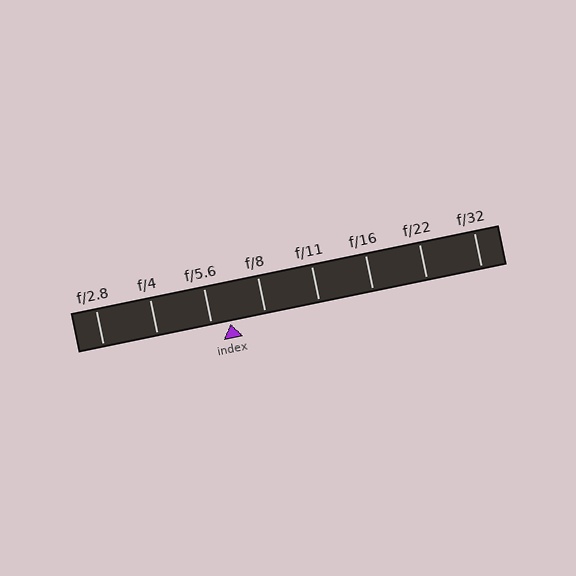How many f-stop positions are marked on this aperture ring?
There are 8 f-stop positions marked.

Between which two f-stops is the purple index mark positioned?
The index mark is between f/5.6 and f/8.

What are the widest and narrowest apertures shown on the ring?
The widest aperture shown is f/2.8 and the narrowest is f/32.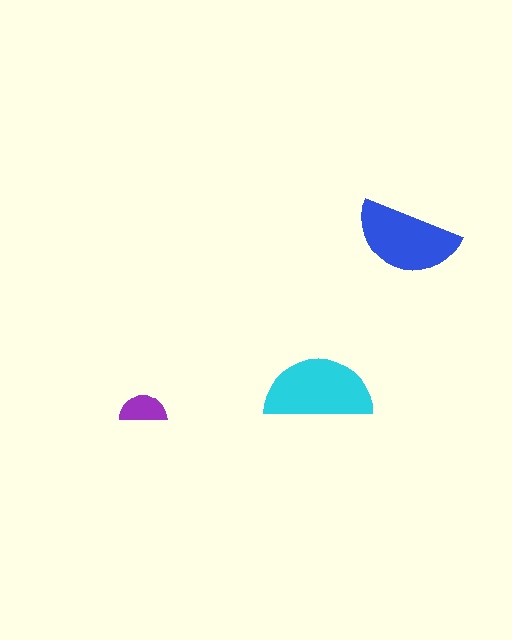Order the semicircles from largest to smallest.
the cyan one, the blue one, the purple one.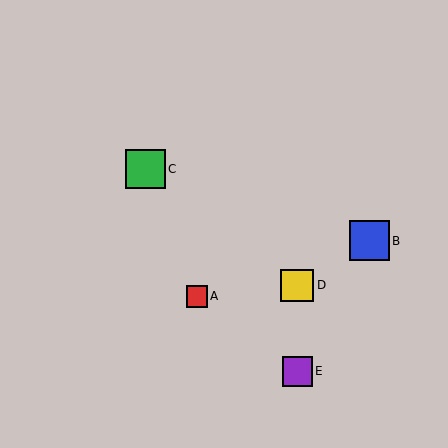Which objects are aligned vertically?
Objects D, E are aligned vertically.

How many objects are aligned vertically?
2 objects (D, E) are aligned vertically.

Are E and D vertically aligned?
Yes, both are at x≈297.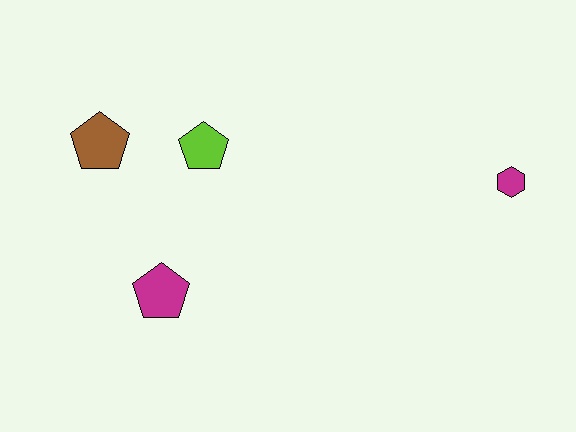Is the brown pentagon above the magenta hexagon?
Yes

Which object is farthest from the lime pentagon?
The magenta hexagon is farthest from the lime pentagon.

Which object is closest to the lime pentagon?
The brown pentagon is closest to the lime pentagon.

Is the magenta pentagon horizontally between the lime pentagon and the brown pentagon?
Yes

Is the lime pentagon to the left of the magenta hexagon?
Yes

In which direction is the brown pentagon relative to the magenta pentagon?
The brown pentagon is above the magenta pentagon.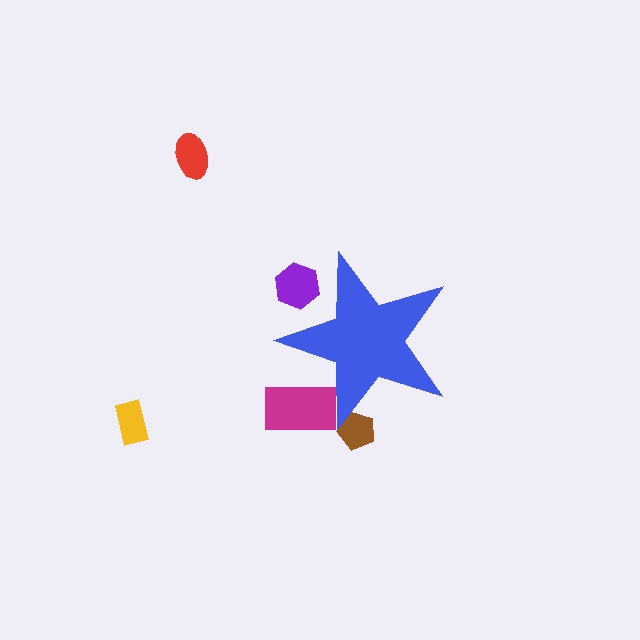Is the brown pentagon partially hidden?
Yes, the brown pentagon is partially hidden behind the blue star.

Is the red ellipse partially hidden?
No, the red ellipse is fully visible.